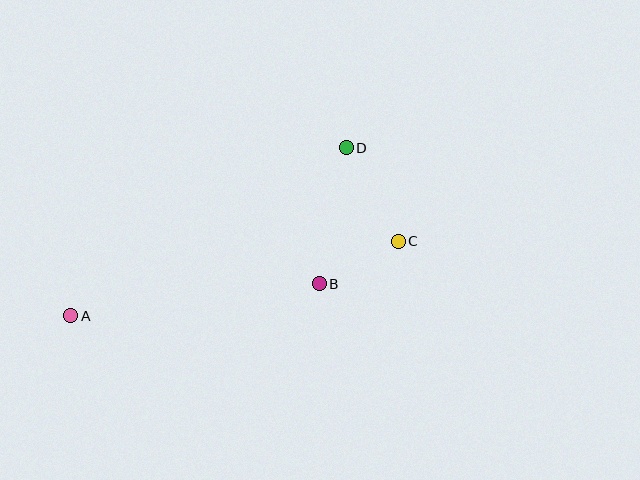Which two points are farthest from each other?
Points A and C are farthest from each other.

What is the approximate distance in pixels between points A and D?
The distance between A and D is approximately 323 pixels.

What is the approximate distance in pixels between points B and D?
The distance between B and D is approximately 138 pixels.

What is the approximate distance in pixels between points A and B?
The distance between A and B is approximately 251 pixels.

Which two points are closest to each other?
Points B and C are closest to each other.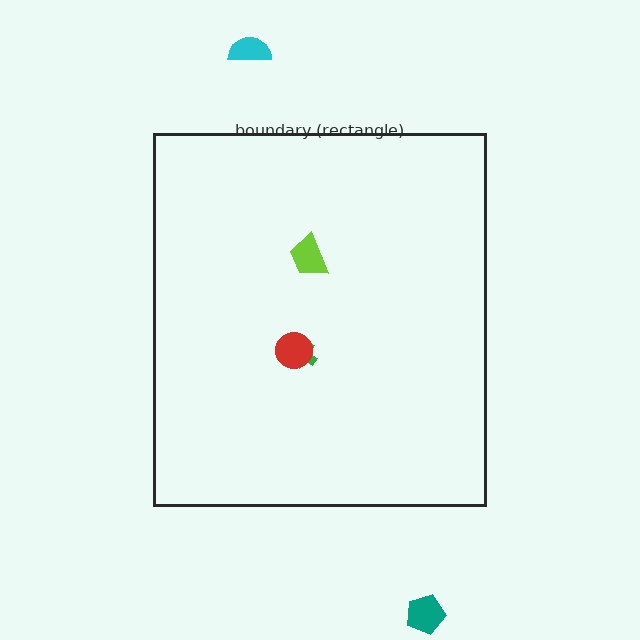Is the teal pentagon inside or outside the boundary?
Outside.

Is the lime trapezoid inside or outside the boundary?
Inside.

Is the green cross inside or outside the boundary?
Inside.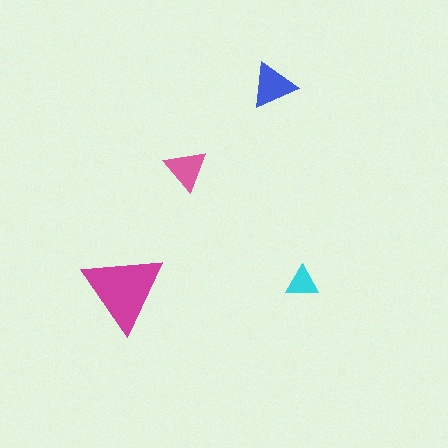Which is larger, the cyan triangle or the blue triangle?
The blue one.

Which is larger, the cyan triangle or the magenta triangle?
The magenta one.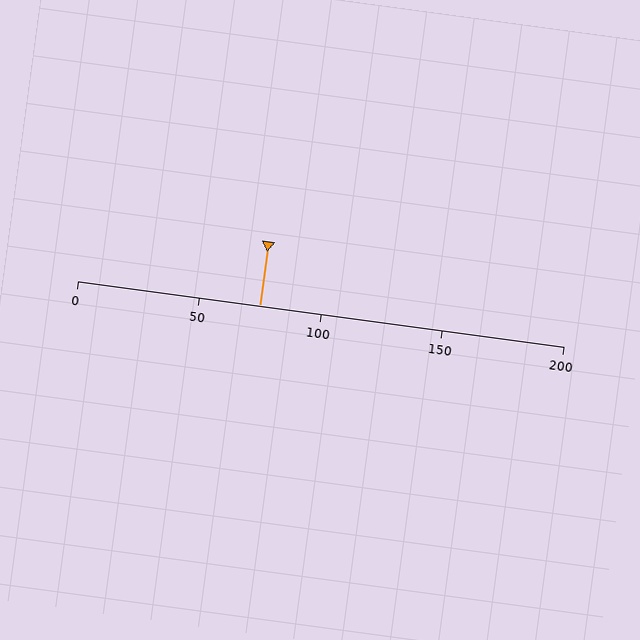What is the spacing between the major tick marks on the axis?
The major ticks are spaced 50 apart.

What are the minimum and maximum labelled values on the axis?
The axis runs from 0 to 200.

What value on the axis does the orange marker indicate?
The marker indicates approximately 75.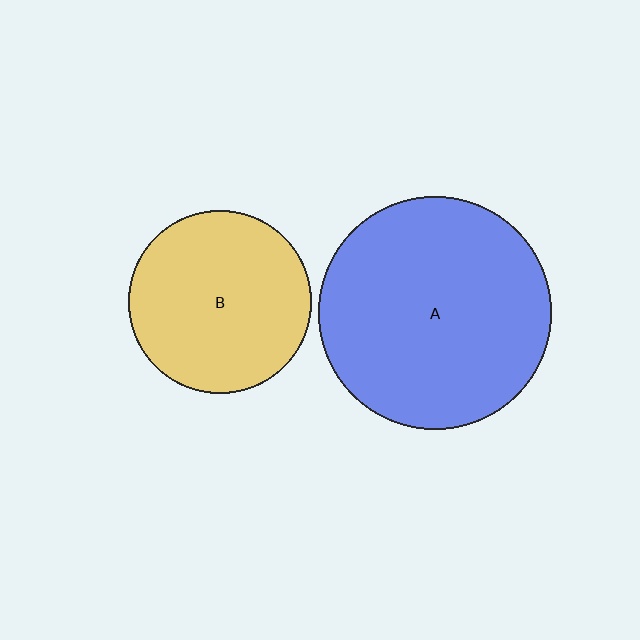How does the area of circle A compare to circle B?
Approximately 1.6 times.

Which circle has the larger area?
Circle A (blue).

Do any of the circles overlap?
No, none of the circles overlap.